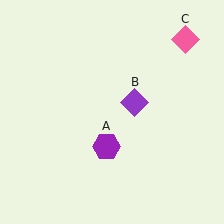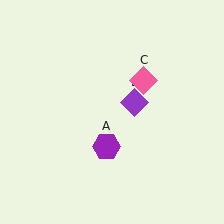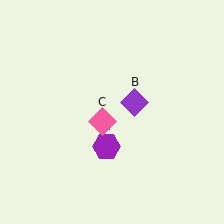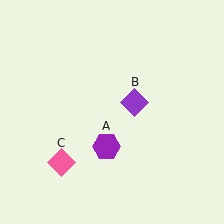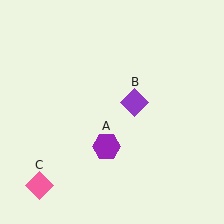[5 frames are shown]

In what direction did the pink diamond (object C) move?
The pink diamond (object C) moved down and to the left.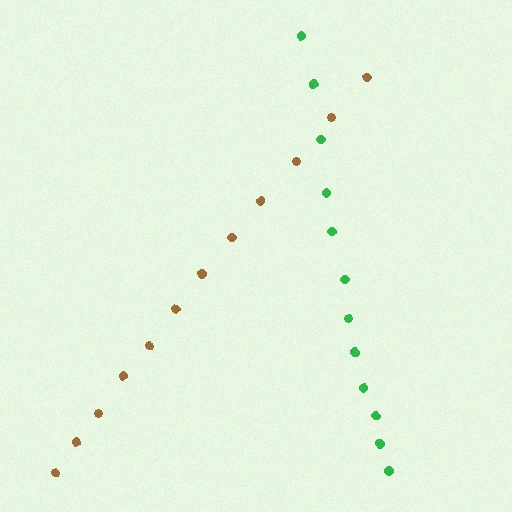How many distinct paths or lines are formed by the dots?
There are 2 distinct paths.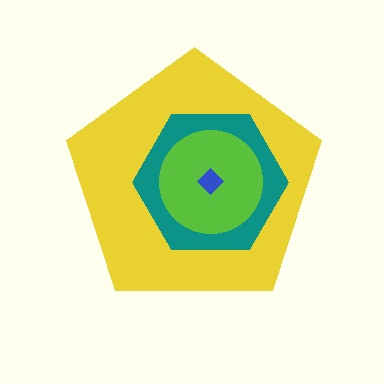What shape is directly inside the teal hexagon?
The lime circle.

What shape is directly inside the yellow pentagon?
The teal hexagon.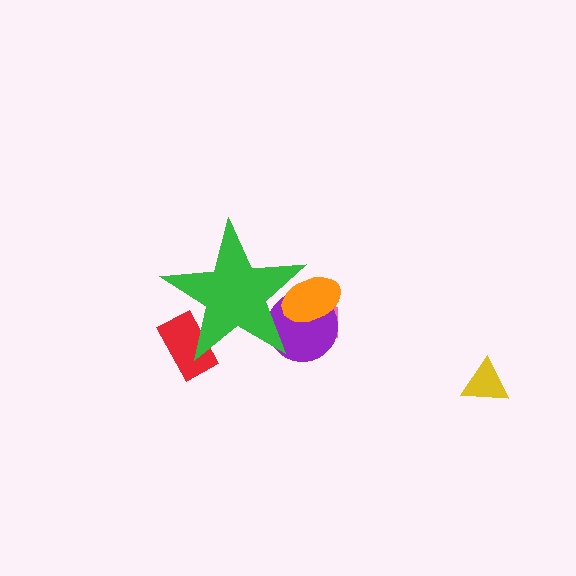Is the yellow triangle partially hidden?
No, the yellow triangle is fully visible.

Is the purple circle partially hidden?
Yes, the purple circle is partially hidden behind the green star.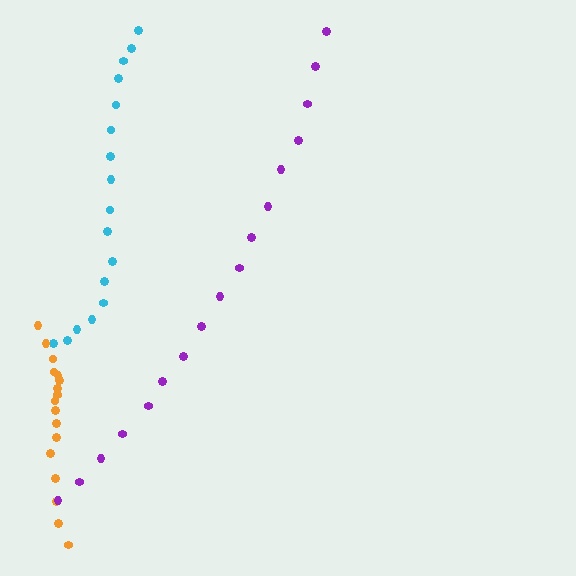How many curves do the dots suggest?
There are 3 distinct paths.